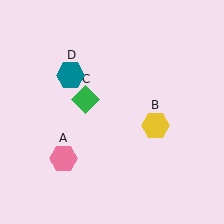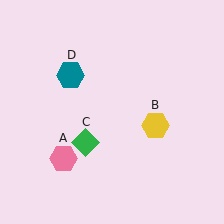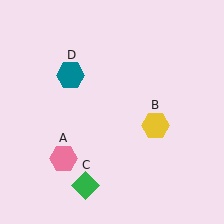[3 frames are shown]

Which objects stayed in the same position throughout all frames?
Pink hexagon (object A) and yellow hexagon (object B) and teal hexagon (object D) remained stationary.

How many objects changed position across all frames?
1 object changed position: green diamond (object C).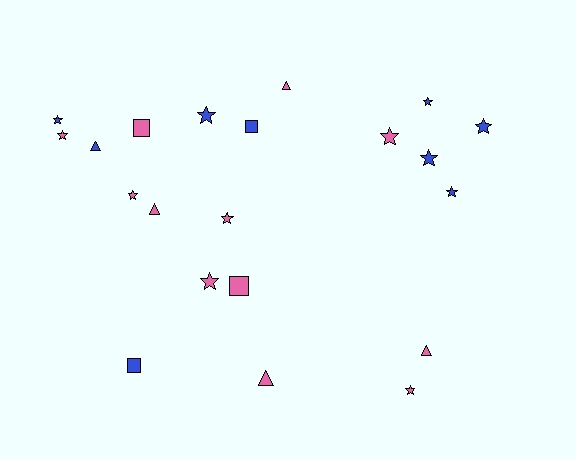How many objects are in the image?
There are 21 objects.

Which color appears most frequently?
Pink, with 12 objects.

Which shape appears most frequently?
Star, with 12 objects.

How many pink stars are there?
There are 6 pink stars.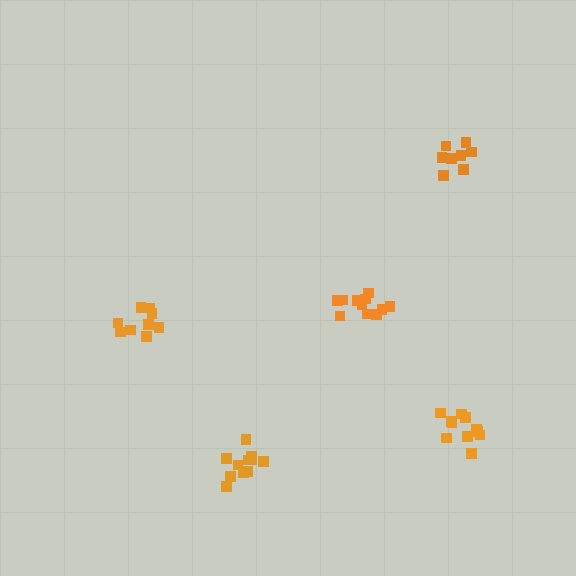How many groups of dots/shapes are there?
There are 5 groups.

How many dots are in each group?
Group 1: 9 dots, Group 2: 8 dots, Group 3: 11 dots, Group 4: 11 dots, Group 5: 12 dots (51 total).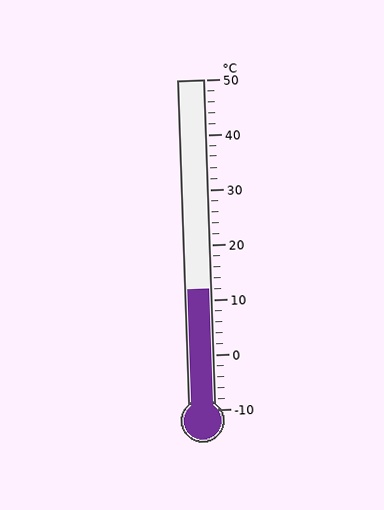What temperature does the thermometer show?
The thermometer shows approximately 12°C.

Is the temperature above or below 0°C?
The temperature is above 0°C.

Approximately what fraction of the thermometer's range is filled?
The thermometer is filled to approximately 35% of its range.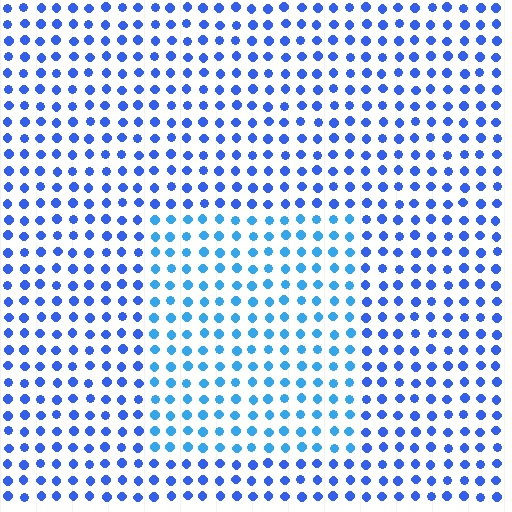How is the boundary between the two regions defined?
The boundary is defined purely by a slight shift in hue (about 23 degrees). Spacing, size, and orientation are identical on both sides.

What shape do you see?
I see a rectangle.